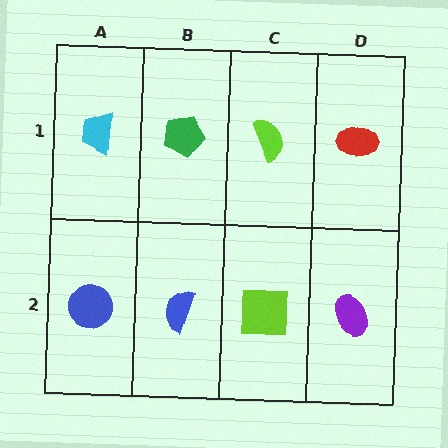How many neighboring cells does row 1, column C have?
3.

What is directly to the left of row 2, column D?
A lime square.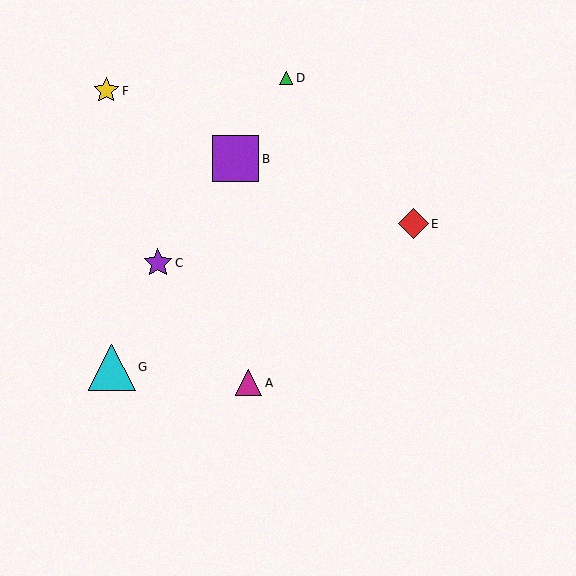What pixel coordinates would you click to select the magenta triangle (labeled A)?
Click at (248, 383) to select the magenta triangle A.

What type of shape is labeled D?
Shape D is a green triangle.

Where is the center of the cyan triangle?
The center of the cyan triangle is at (112, 367).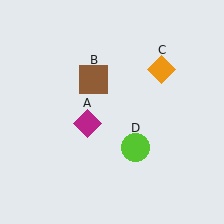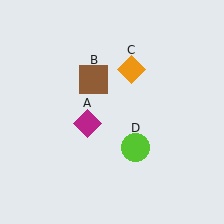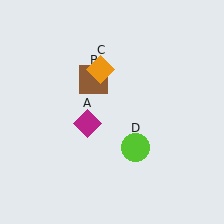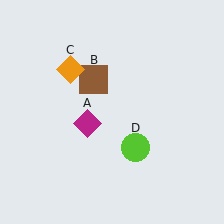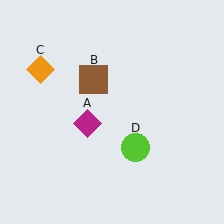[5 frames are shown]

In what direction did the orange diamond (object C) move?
The orange diamond (object C) moved left.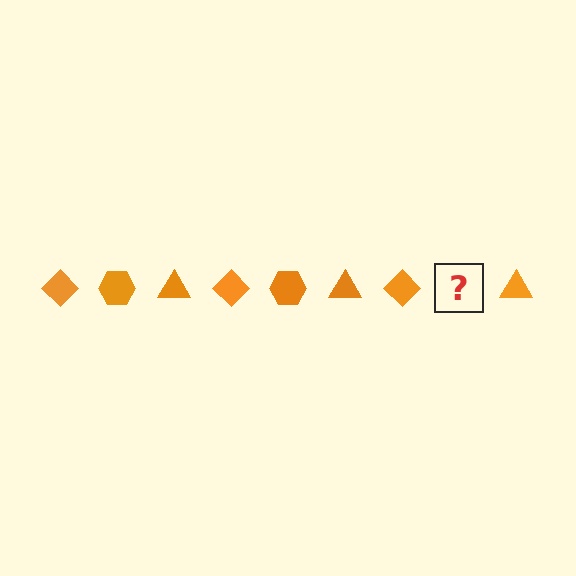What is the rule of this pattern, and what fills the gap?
The rule is that the pattern cycles through diamond, hexagon, triangle shapes in orange. The gap should be filled with an orange hexagon.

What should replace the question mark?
The question mark should be replaced with an orange hexagon.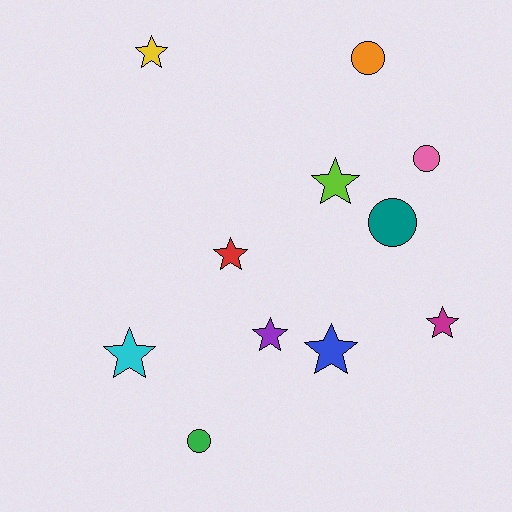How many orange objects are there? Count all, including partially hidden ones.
There is 1 orange object.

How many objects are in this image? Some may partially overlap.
There are 11 objects.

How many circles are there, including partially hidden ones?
There are 4 circles.